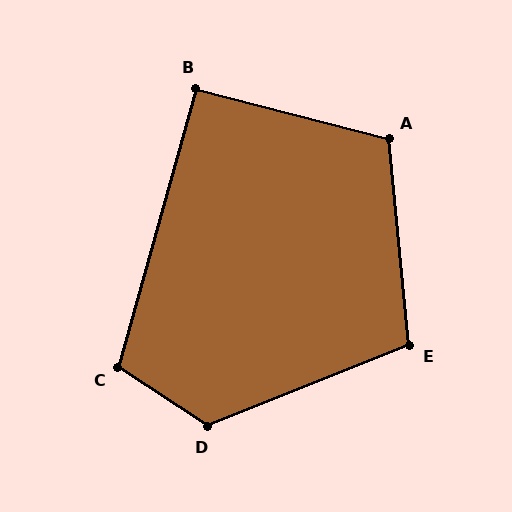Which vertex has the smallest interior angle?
B, at approximately 91 degrees.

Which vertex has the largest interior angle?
D, at approximately 124 degrees.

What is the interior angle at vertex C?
Approximately 108 degrees (obtuse).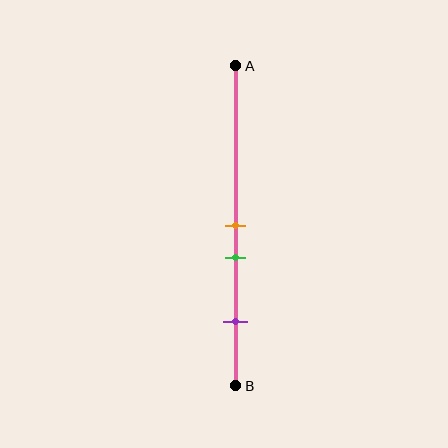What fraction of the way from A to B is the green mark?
The green mark is approximately 60% (0.6) of the way from A to B.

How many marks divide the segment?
There are 3 marks dividing the segment.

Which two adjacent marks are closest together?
The orange and green marks are the closest adjacent pair.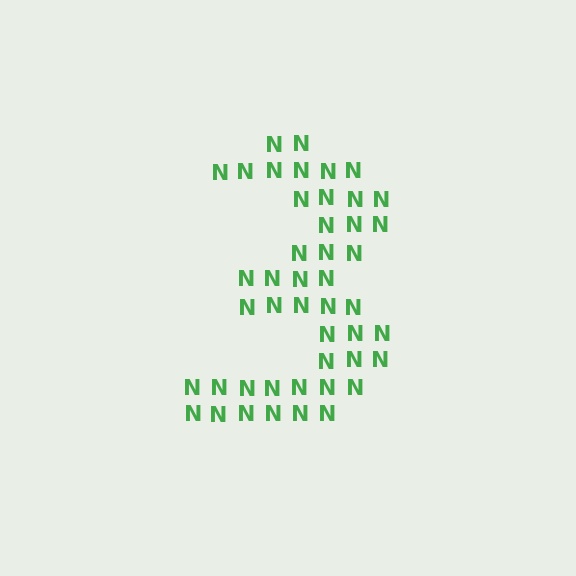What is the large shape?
The large shape is the digit 3.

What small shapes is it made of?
It is made of small letter N's.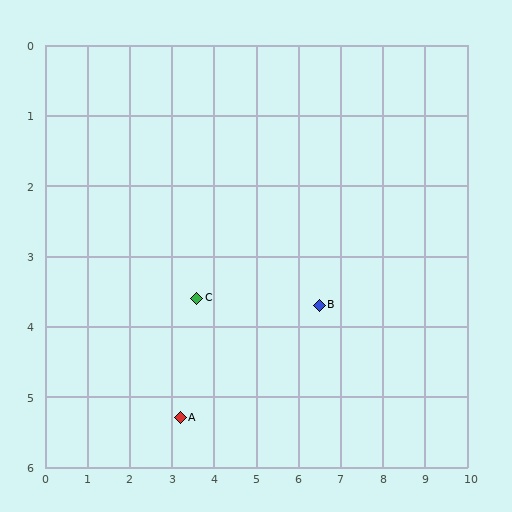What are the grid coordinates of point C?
Point C is at approximately (3.6, 3.6).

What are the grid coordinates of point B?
Point B is at approximately (6.5, 3.7).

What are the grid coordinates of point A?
Point A is at approximately (3.2, 5.3).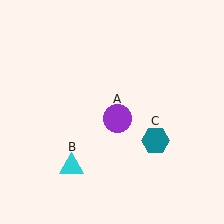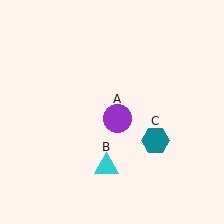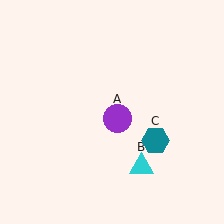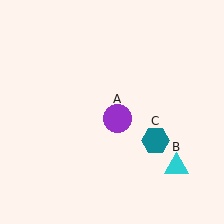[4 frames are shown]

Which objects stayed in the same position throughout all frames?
Purple circle (object A) and teal hexagon (object C) remained stationary.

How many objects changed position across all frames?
1 object changed position: cyan triangle (object B).